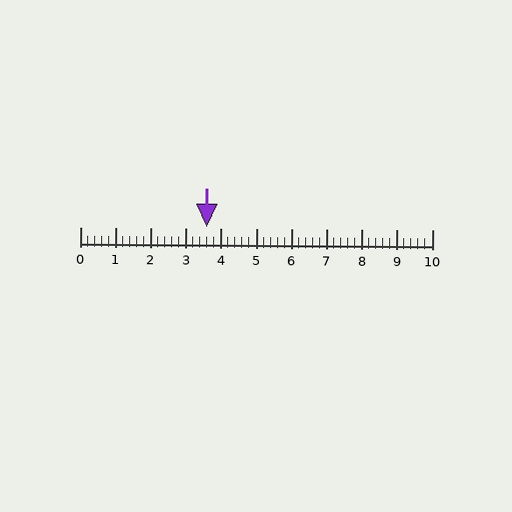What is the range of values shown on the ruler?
The ruler shows values from 0 to 10.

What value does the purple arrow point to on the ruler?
The purple arrow points to approximately 3.6.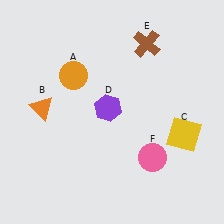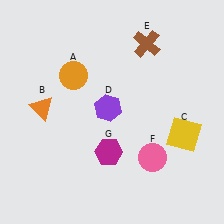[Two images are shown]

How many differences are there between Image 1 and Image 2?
There is 1 difference between the two images.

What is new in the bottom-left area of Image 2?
A magenta hexagon (G) was added in the bottom-left area of Image 2.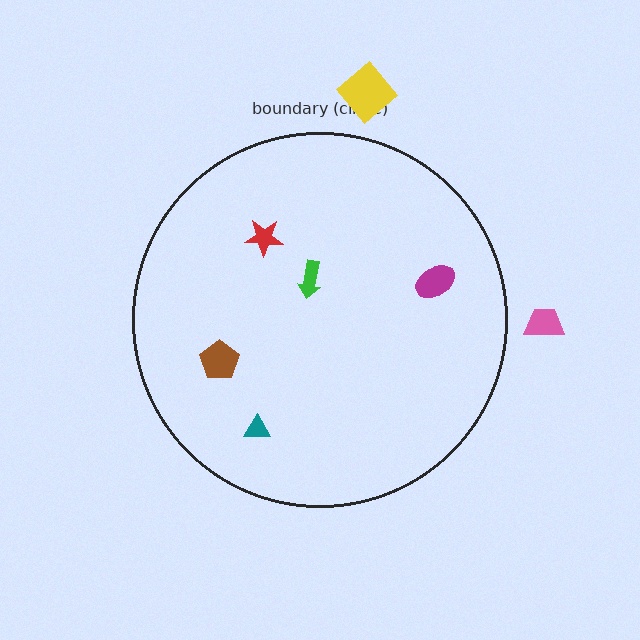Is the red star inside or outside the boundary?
Inside.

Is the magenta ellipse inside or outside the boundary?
Inside.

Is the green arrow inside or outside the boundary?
Inside.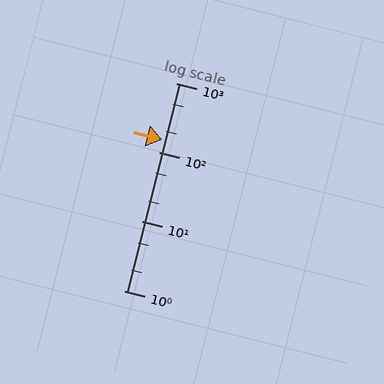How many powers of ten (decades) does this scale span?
The scale spans 3 decades, from 1 to 1000.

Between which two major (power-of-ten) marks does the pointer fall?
The pointer is between 100 and 1000.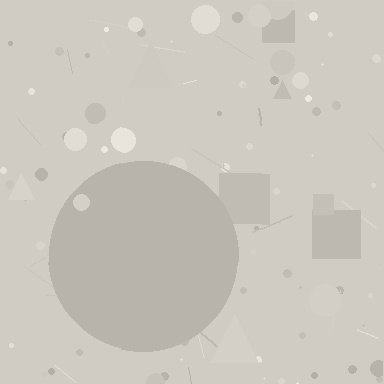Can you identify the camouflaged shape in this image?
The camouflaged shape is a circle.